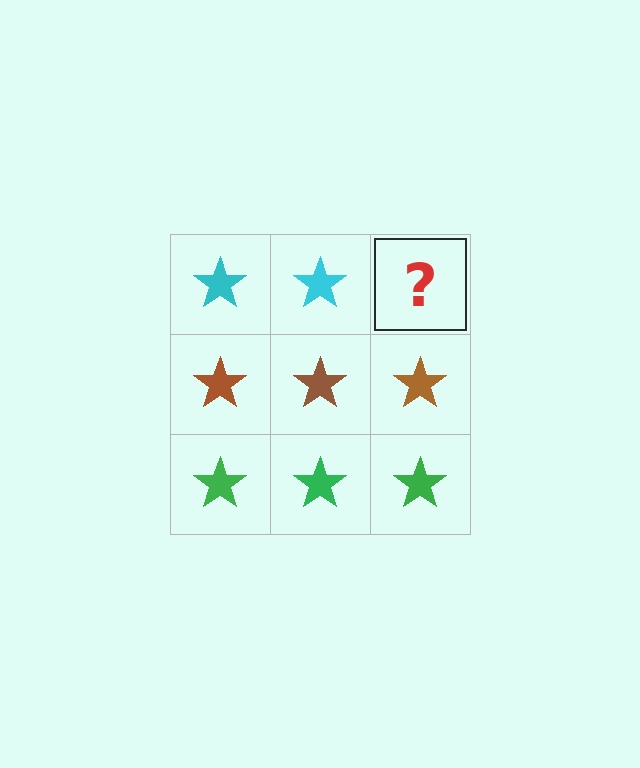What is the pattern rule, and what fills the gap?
The rule is that each row has a consistent color. The gap should be filled with a cyan star.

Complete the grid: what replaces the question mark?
The question mark should be replaced with a cyan star.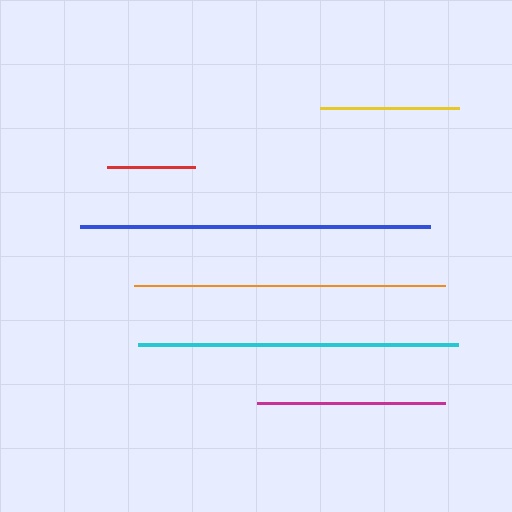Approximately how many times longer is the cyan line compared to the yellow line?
The cyan line is approximately 2.3 times the length of the yellow line.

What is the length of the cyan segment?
The cyan segment is approximately 320 pixels long.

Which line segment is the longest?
The blue line is the longest at approximately 350 pixels.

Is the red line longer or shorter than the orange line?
The orange line is longer than the red line.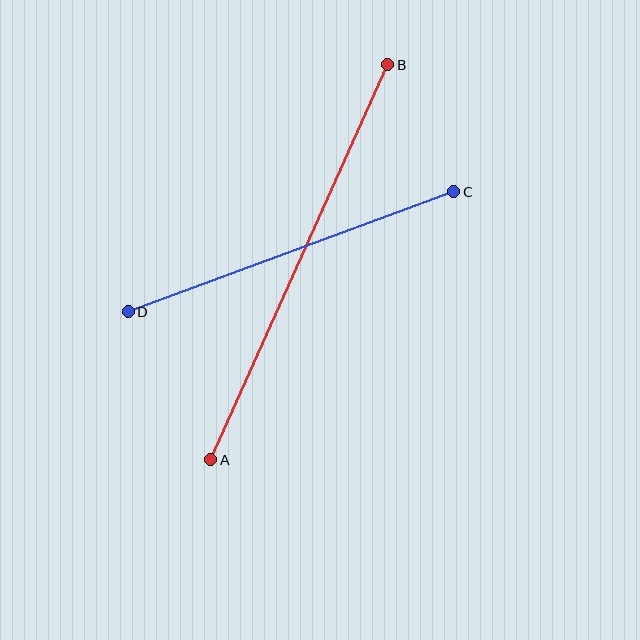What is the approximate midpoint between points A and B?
The midpoint is at approximately (299, 262) pixels.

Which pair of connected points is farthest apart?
Points A and B are farthest apart.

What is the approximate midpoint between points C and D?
The midpoint is at approximately (291, 252) pixels.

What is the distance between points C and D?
The distance is approximately 347 pixels.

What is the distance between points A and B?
The distance is approximately 433 pixels.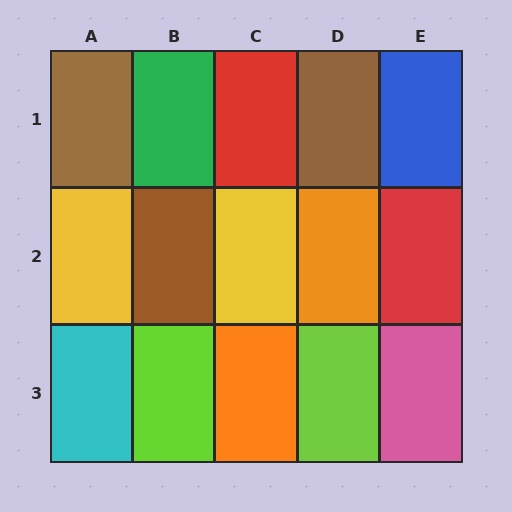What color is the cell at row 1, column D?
Brown.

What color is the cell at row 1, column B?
Green.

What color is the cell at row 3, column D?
Lime.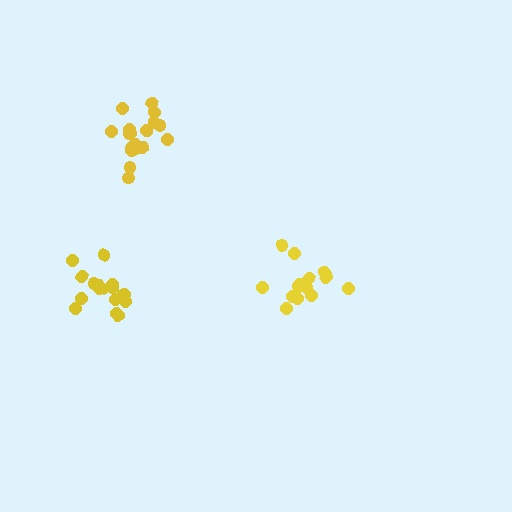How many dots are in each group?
Group 1: 17 dots, Group 2: 19 dots, Group 3: 15 dots (51 total).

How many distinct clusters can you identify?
There are 3 distinct clusters.